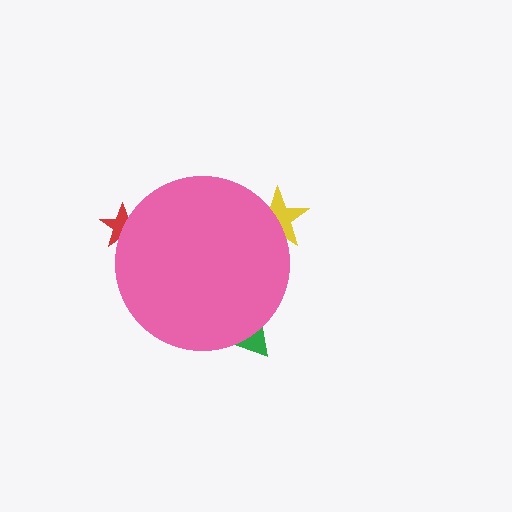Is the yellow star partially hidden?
Yes, the yellow star is partially hidden behind the pink circle.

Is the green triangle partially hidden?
Yes, the green triangle is partially hidden behind the pink circle.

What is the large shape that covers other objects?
A pink circle.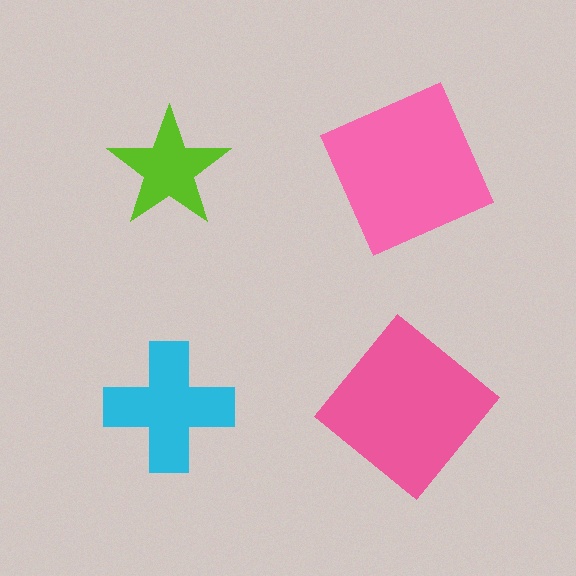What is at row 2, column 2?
A pink diamond.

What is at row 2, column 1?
A cyan cross.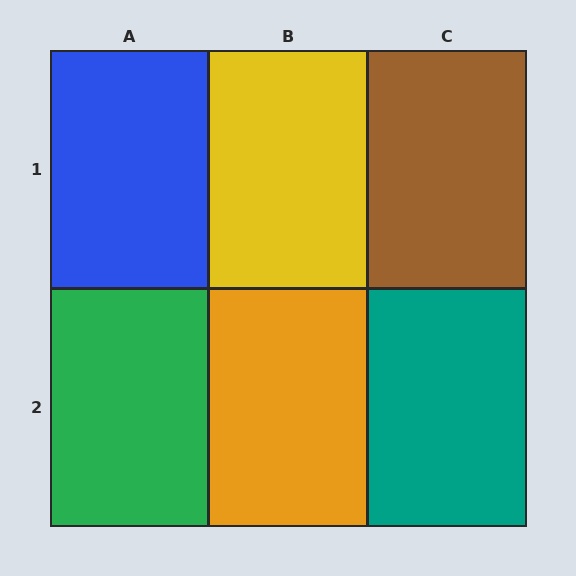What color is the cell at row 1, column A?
Blue.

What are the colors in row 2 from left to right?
Green, orange, teal.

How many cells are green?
1 cell is green.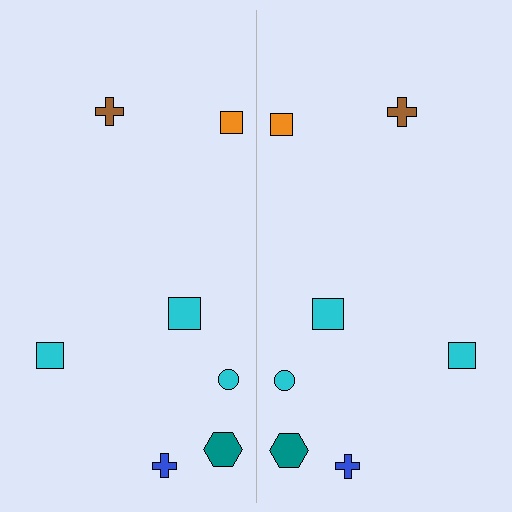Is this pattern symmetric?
Yes, this pattern has bilateral (reflection) symmetry.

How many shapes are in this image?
There are 14 shapes in this image.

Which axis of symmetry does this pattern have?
The pattern has a vertical axis of symmetry running through the center of the image.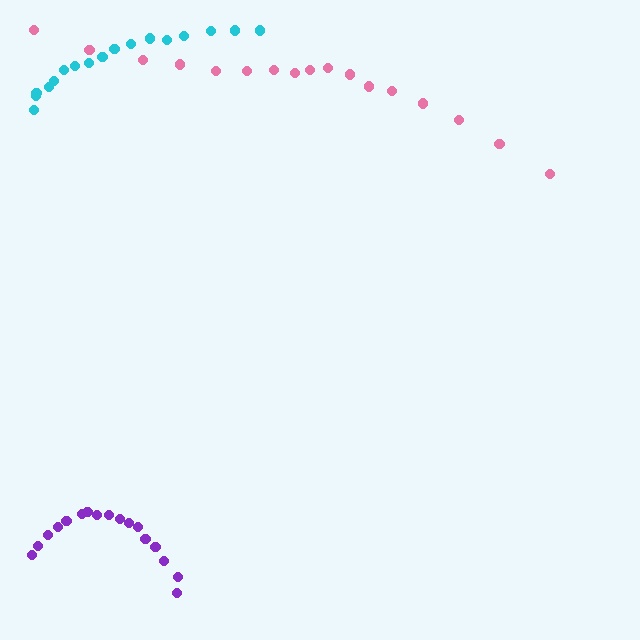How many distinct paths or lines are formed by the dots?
There are 3 distinct paths.